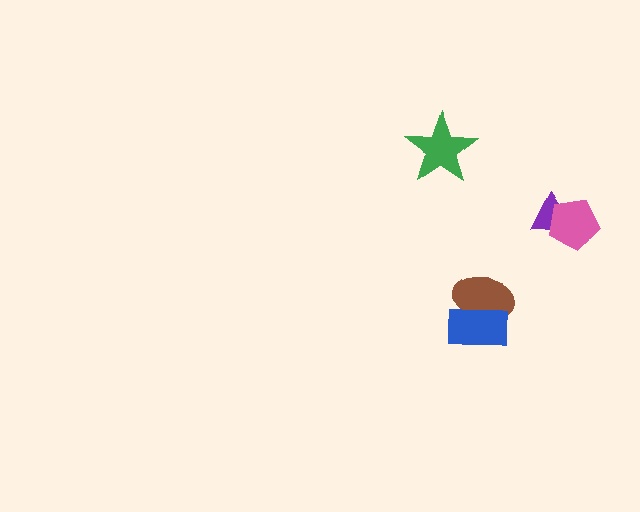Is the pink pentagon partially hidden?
No, no other shape covers it.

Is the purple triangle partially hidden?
Yes, it is partially covered by another shape.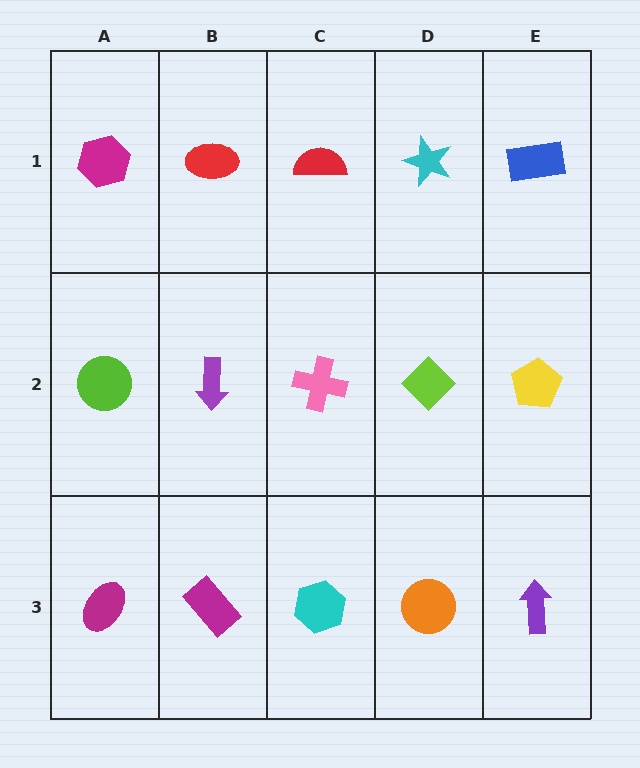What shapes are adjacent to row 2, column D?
A cyan star (row 1, column D), an orange circle (row 3, column D), a pink cross (row 2, column C), a yellow pentagon (row 2, column E).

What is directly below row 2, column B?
A magenta rectangle.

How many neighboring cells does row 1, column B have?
3.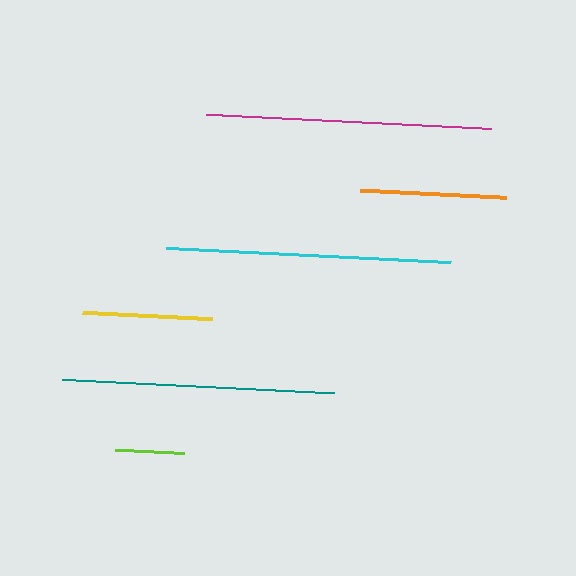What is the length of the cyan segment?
The cyan segment is approximately 286 pixels long.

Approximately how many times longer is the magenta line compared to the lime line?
The magenta line is approximately 4.2 times the length of the lime line.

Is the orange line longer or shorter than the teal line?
The teal line is longer than the orange line.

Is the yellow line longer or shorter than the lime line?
The yellow line is longer than the lime line.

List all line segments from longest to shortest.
From longest to shortest: magenta, cyan, teal, orange, yellow, lime.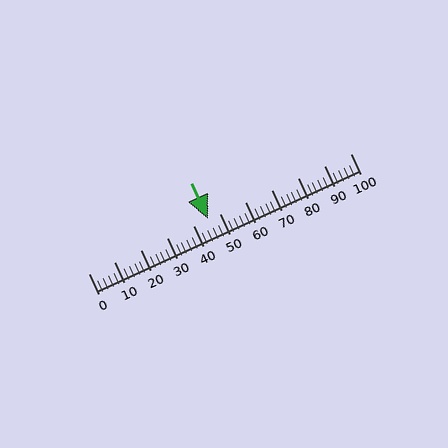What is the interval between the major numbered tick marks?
The major tick marks are spaced 10 units apart.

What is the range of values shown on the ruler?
The ruler shows values from 0 to 100.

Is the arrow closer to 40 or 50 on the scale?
The arrow is closer to 50.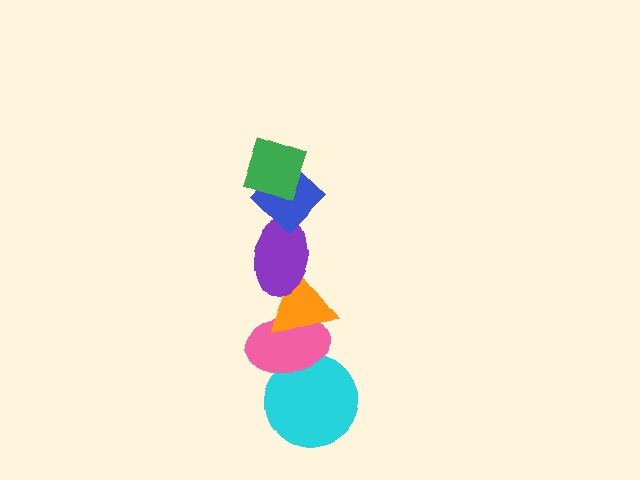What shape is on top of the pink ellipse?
The orange triangle is on top of the pink ellipse.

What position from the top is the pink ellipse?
The pink ellipse is 5th from the top.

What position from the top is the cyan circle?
The cyan circle is 6th from the top.